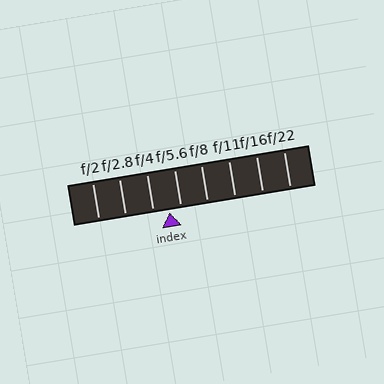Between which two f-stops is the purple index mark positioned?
The index mark is between f/4 and f/5.6.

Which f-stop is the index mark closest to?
The index mark is closest to f/5.6.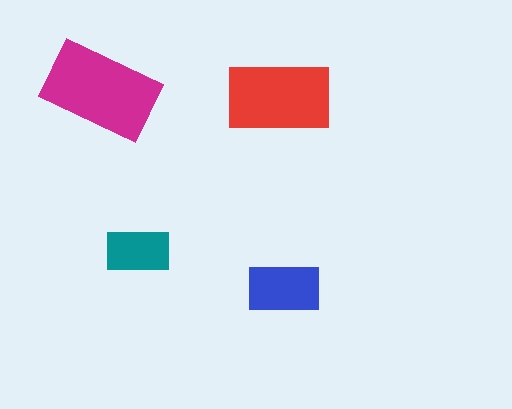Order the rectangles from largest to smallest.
the magenta one, the red one, the blue one, the teal one.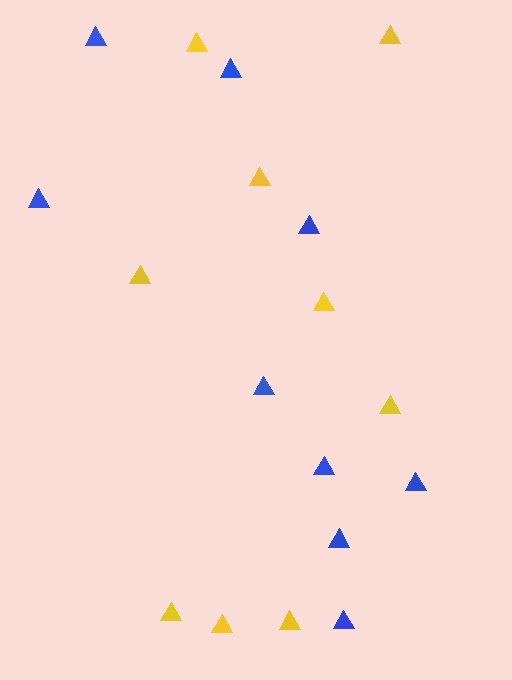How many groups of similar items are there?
There are 2 groups: one group of yellow triangles (9) and one group of blue triangles (9).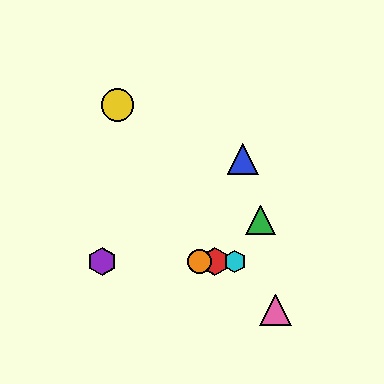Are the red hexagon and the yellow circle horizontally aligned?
No, the red hexagon is at y≈262 and the yellow circle is at y≈105.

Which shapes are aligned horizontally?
The red hexagon, the purple hexagon, the orange circle, the cyan hexagon are aligned horizontally.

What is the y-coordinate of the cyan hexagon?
The cyan hexagon is at y≈262.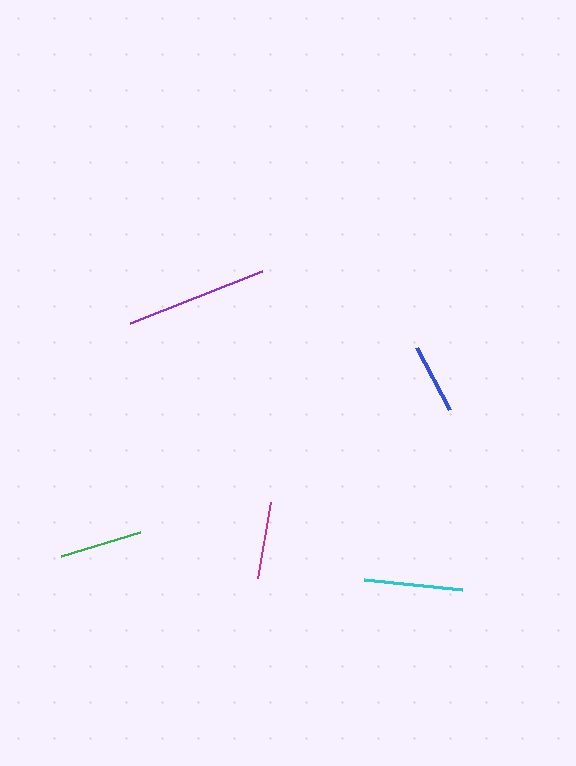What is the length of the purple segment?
The purple segment is approximately 142 pixels long.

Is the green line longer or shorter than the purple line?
The purple line is longer than the green line.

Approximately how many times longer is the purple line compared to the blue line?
The purple line is approximately 2.0 times the length of the blue line.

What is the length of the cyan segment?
The cyan segment is approximately 99 pixels long.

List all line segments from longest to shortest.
From longest to shortest: purple, cyan, green, magenta, blue.